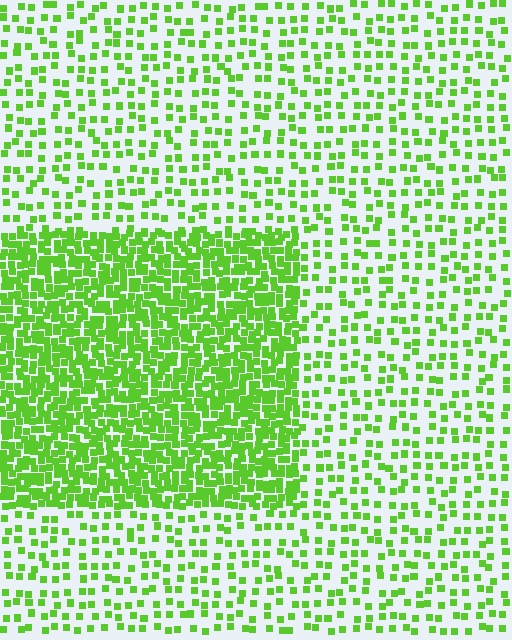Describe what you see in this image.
The image contains small lime elements arranged at two different densities. A rectangle-shaped region is visible where the elements are more densely packed than the surrounding area.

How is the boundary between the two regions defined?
The boundary is defined by a change in element density (approximately 2.8x ratio). All elements are the same color, size, and shape.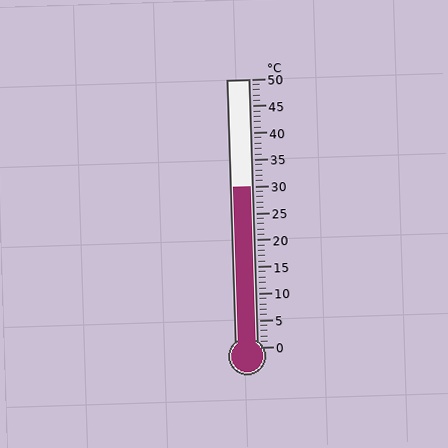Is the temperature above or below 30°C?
The temperature is at 30°C.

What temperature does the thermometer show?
The thermometer shows approximately 30°C.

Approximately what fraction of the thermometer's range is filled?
The thermometer is filled to approximately 60% of its range.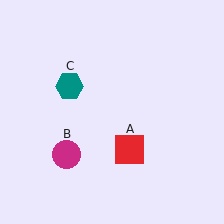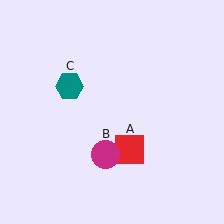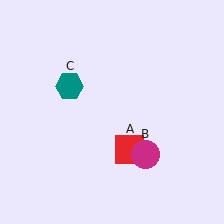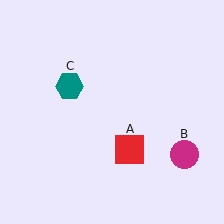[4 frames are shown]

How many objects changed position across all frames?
1 object changed position: magenta circle (object B).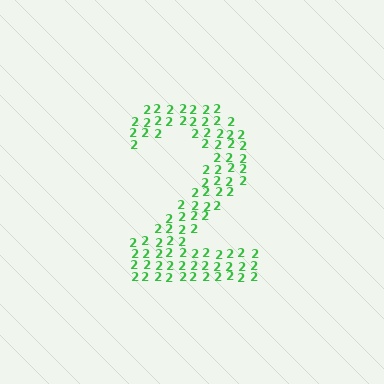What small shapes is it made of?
It is made of small digit 2's.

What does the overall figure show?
The overall figure shows the digit 2.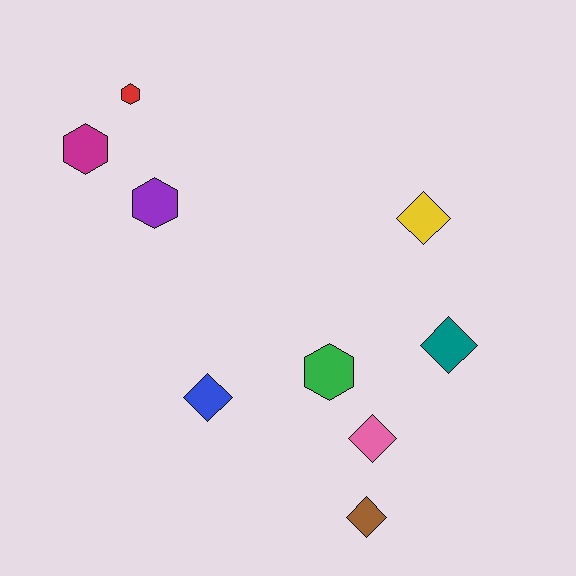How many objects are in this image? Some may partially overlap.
There are 9 objects.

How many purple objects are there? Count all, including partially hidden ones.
There is 1 purple object.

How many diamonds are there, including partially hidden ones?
There are 5 diamonds.